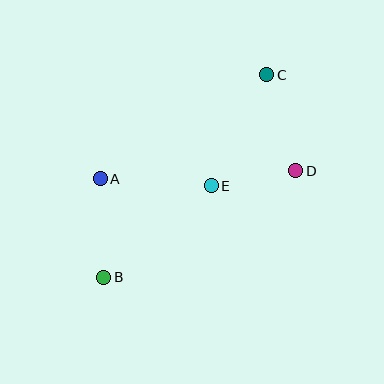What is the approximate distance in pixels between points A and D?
The distance between A and D is approximately 196 pixels.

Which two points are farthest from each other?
Points B and C are farthest from each other.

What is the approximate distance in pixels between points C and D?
The distance between C and D is approximately 100 pixels.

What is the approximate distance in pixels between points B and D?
The distance between B and D is approximately 220 pixels.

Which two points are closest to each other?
Points D and E are closest to each other.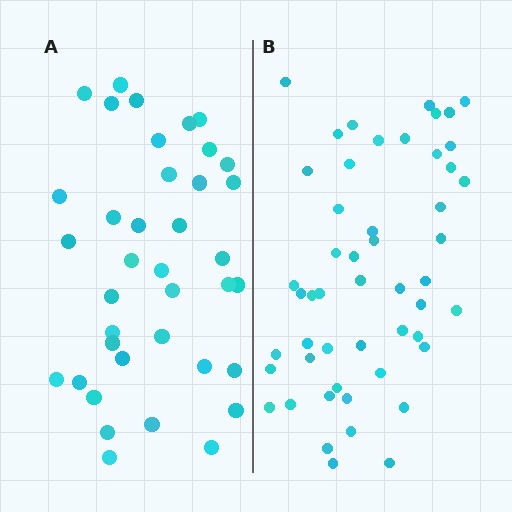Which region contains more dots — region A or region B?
Region B (the right region) has more dots.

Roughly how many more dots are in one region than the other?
Region B has approximately 15 more dots than region A.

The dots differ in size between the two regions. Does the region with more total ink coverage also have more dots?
No. Region A has more total ink coverage because its dots are larger, but region B actually contains more individual dots. Total area can be misleading — the number of items is what matters here.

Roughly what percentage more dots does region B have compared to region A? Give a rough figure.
About 35% more.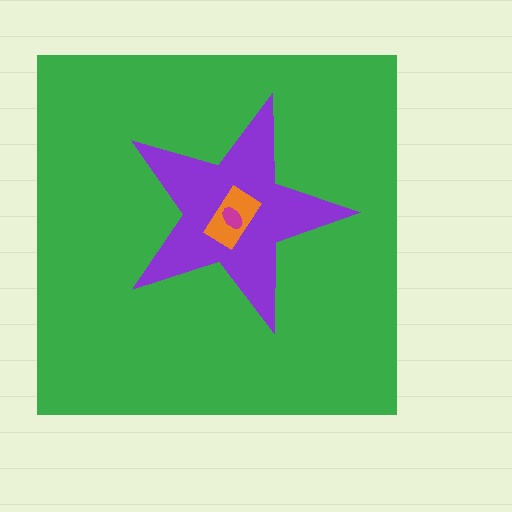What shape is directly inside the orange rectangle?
The magenta ellipse.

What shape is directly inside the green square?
The purple star.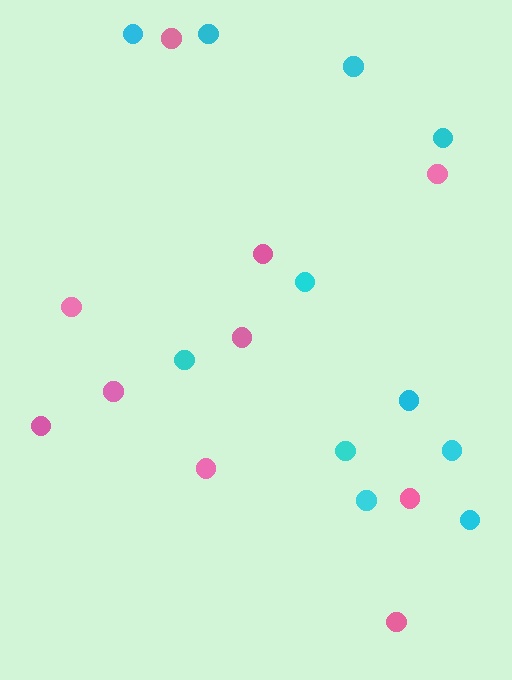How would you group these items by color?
There are 2 groups: one group of cyan circles (11) and one group of pink circles (10).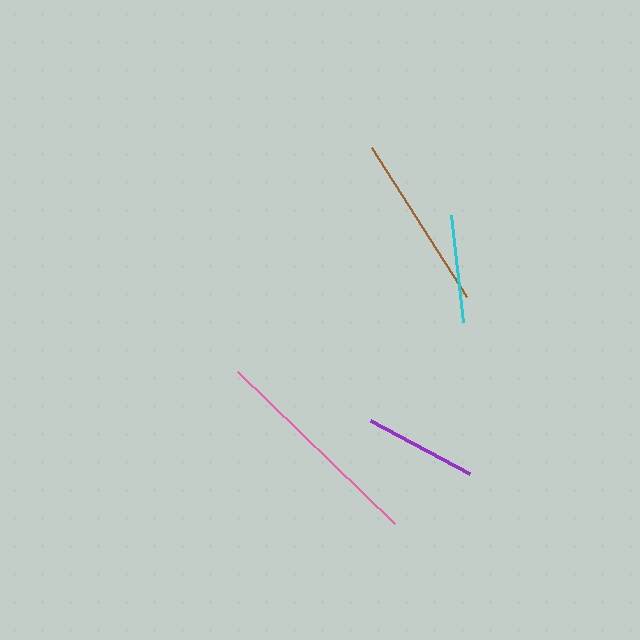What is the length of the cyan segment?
The cyan segment is approximately 108 pixels long.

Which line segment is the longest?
The pink line is the longest at approximately 219 pixels.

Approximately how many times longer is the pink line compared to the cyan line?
The pink line is approximately 2.0 times the length of the cyan line.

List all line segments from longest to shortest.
From longest to shortest: pink, brown, purple, cyan.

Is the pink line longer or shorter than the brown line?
The pink line is longer than the brown line.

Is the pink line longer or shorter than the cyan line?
The pink line is longer than the cyan line.